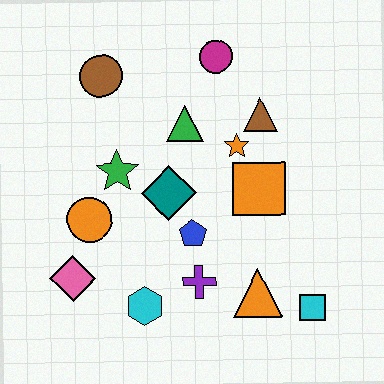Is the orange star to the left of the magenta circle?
No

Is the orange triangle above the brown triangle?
No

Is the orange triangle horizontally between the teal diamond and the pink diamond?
No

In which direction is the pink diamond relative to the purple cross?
The pink diamond is to the left of the purple cross.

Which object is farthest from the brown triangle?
The pink diamond is farthest from the brown triangle.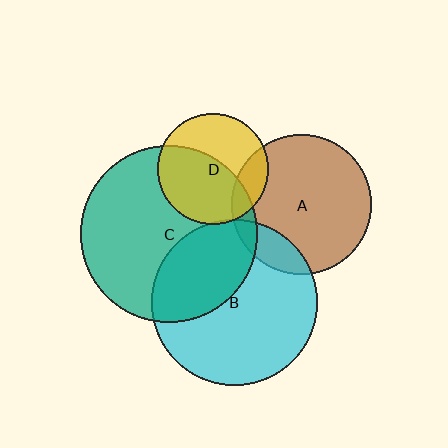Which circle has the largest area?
Circle C (teal).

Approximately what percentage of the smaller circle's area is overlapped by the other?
Approximately 10%.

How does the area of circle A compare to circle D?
Approximately 1.6 times.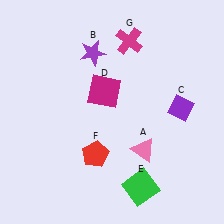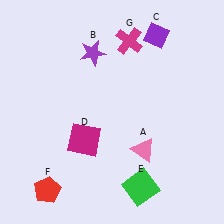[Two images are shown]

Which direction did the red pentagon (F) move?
The red pentagon (F) moved left.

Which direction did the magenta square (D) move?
The magenta square (D) moved down.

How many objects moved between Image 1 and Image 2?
3 objects moved between the two images.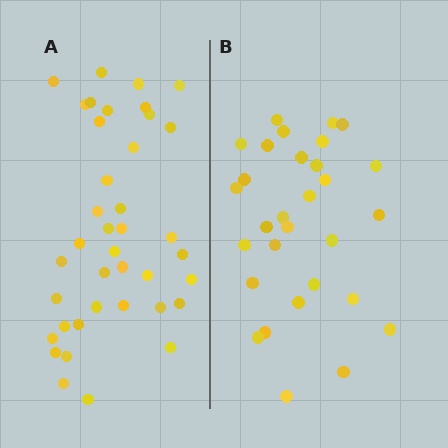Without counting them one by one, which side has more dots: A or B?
Region A (the left region) has more dots.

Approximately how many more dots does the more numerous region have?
Region A has roughly 8 or so more dots than region B.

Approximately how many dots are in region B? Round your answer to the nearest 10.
About 30 dots.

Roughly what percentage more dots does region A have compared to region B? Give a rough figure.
About 30% more.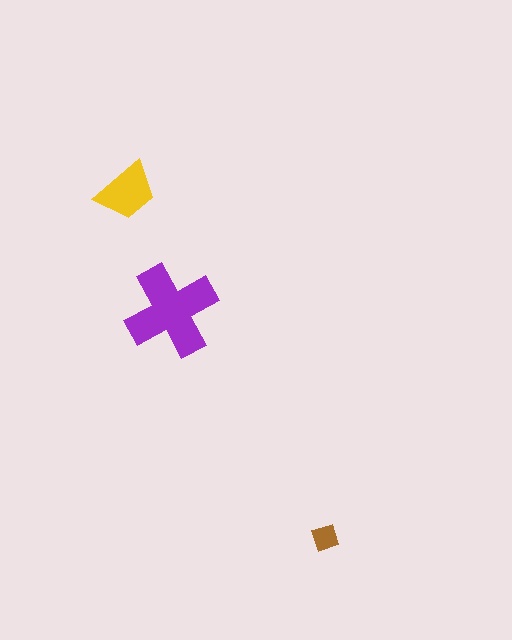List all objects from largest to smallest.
The purple cross, the yellow trapezoid, the brown diamond.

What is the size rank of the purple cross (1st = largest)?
1st.